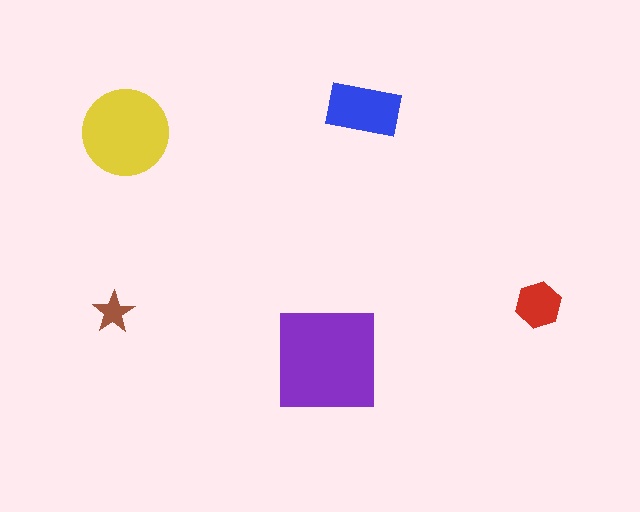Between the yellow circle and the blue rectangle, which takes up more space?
The yellow circle.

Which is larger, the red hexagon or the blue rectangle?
The blue rectangle.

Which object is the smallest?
The brown star.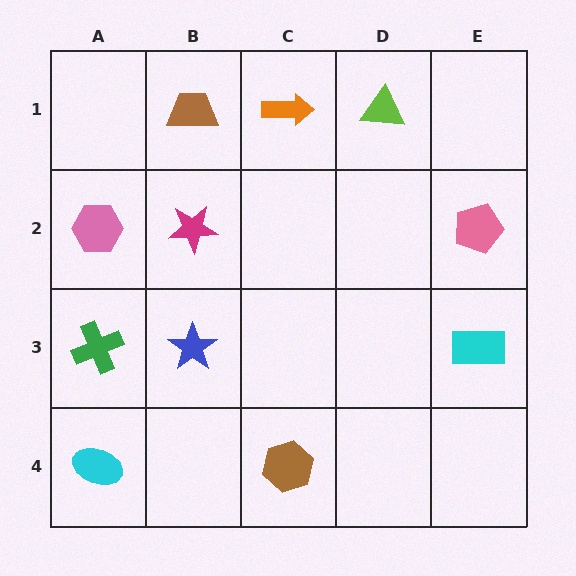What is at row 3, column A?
A green cross.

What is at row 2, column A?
A pink hexagon.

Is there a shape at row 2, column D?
No, that cell is empty.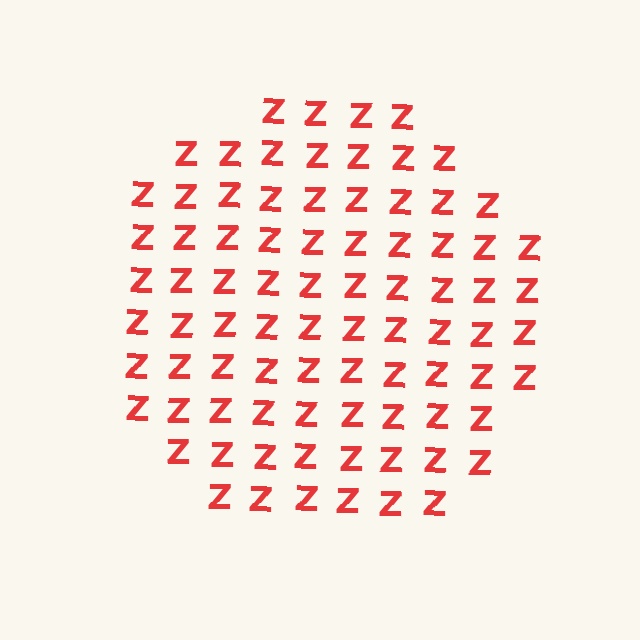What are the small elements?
The small elements are letter Z's.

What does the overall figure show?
The overall figure shows a circle.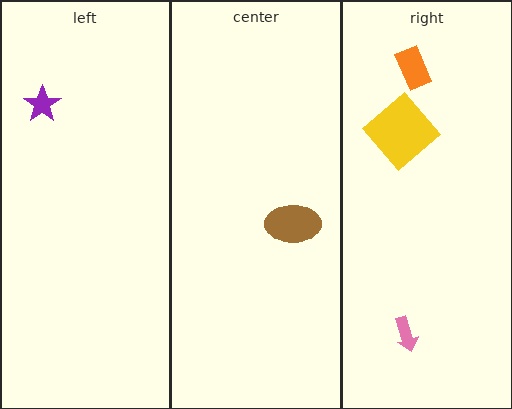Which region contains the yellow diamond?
The right region.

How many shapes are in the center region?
1.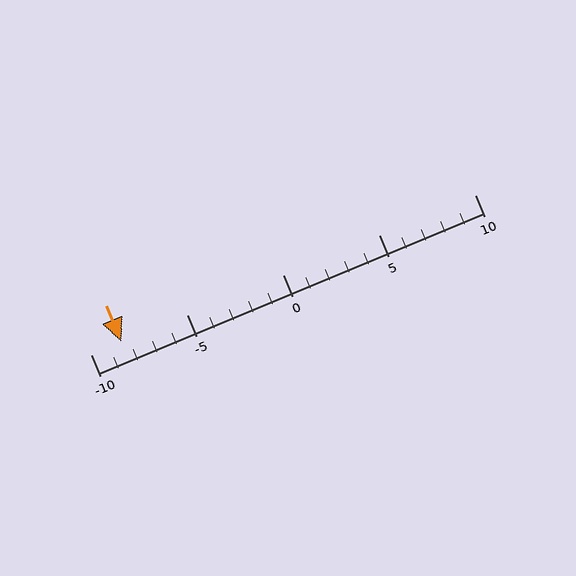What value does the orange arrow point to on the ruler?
The orange arrow points to approximately -8.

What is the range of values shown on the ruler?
The ruler shows values from -10 to 10.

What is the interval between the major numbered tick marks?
The major tick marks are spaced 5 units apart.